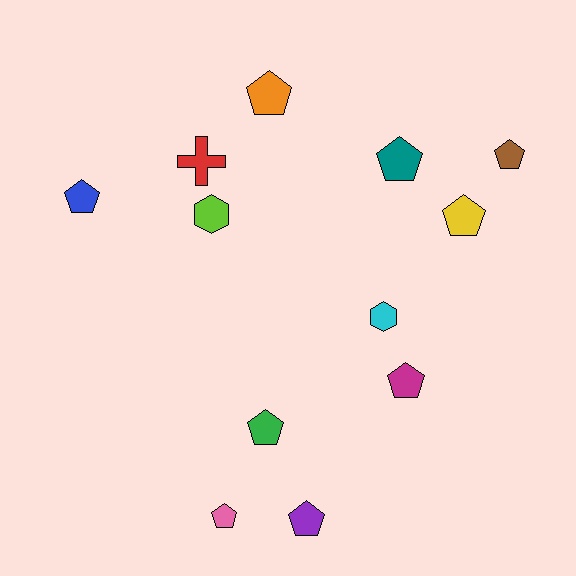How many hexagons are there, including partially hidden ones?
There are 2 hexagons.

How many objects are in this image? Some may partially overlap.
There are 12 objects.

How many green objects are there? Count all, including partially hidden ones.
There is 1 green object.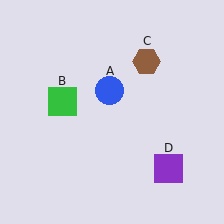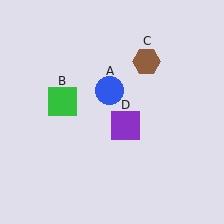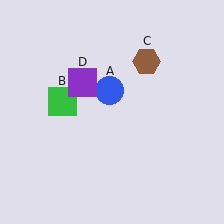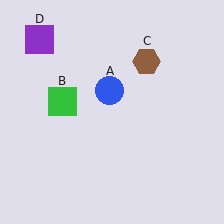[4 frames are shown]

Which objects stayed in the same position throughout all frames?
Blue circle (object A) and green square (object B) and brown hexagon (object C) remained stationary.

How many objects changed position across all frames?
1 object changed position: purple square (object D).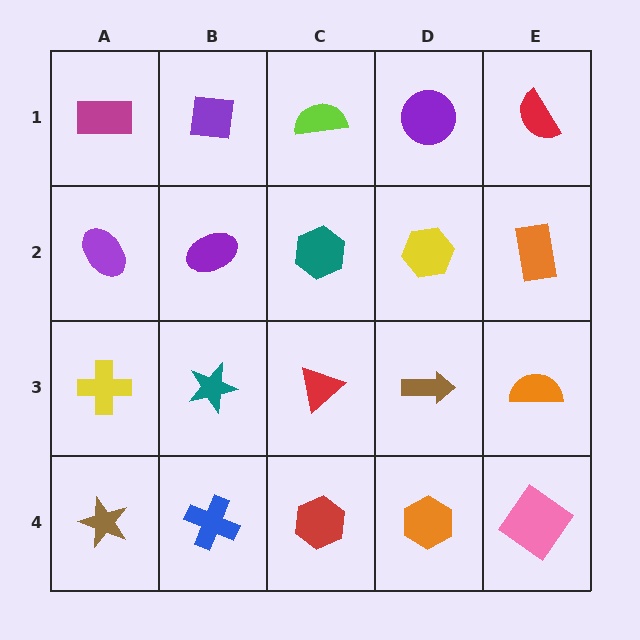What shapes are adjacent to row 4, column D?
A brown arrow (row 3, column D), a red hexagon (row 4, column C), a pink diamond (row 4, column E).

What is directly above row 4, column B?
A teal star.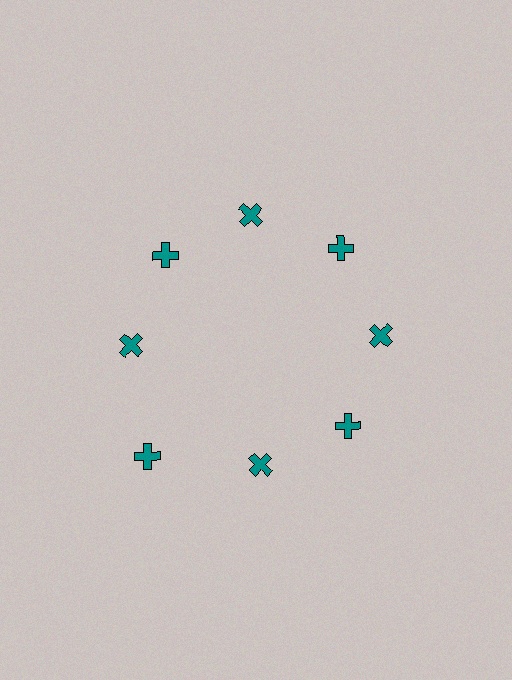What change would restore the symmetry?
The symmetry would be restored by moving it inward, back onto the ring so that all 8 crosses sit at equal angles and equal distance from the center.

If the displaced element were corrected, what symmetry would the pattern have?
It would have 8-fold rotational symmetry — the pattern would map onto itself every 45 degrees.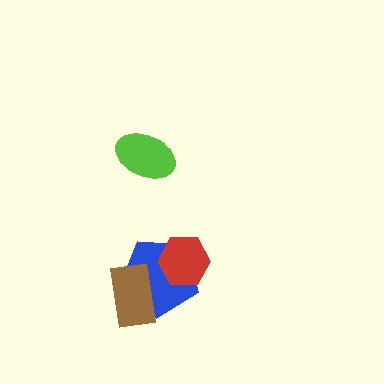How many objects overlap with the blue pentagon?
2 objects overlap with the blue pentagon.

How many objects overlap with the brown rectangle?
1 object overlaps with the brown rectangle.